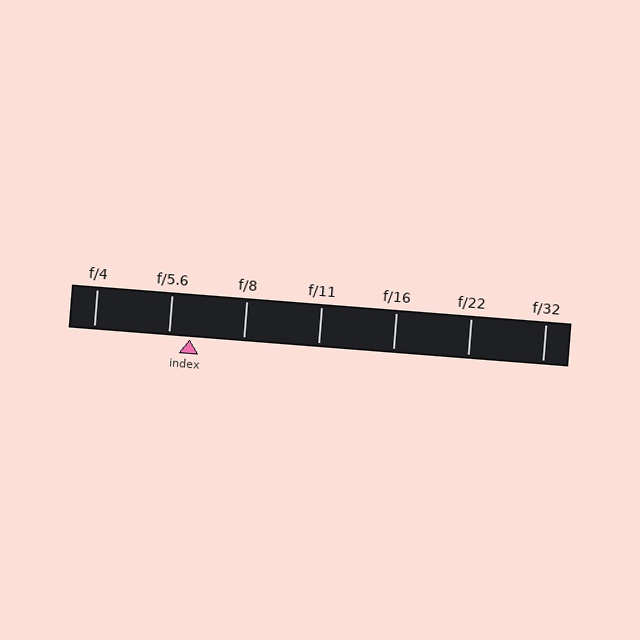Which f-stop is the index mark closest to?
The index mark is closest to f/5.6.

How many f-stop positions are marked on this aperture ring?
There are 7 f-stop positions marked.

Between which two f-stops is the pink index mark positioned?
The index mark is between f/5.6 and f/8.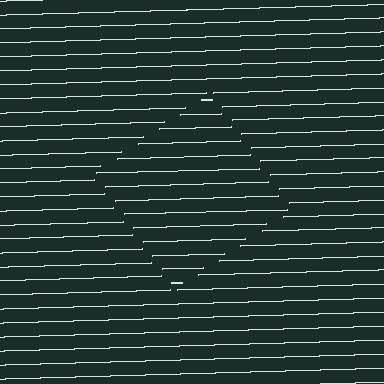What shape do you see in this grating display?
An illusory square. The interior of the shape contains the same grating, shifted by half a period — the contour is defined by the phase discontinuity where line-ends from the inner and outer gratings abut.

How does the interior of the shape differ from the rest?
The interior of the shape contains the same grating, shifted by half a period — the contour is defined by the phase discontinuity where line-ends from the inner and outer gratings abut.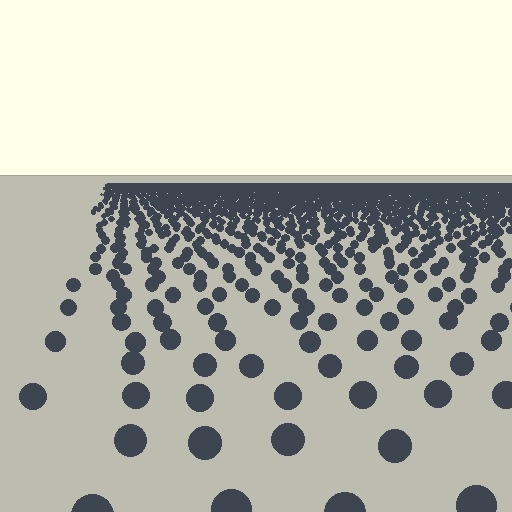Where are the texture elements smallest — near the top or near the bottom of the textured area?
Near the top.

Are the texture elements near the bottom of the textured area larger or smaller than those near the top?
Larger. Near the bottom, elements are closer to the viewer and appear at a bigger on-screen size.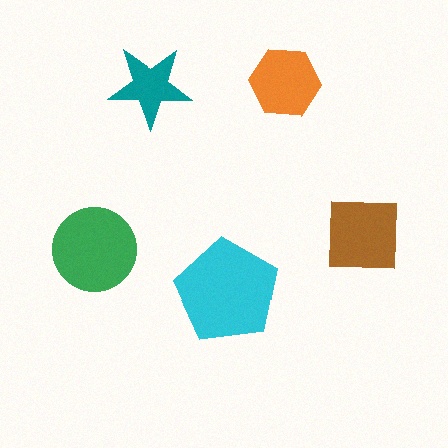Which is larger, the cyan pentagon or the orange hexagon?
The cyan pentagon.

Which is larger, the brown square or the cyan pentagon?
The cyan pentagon.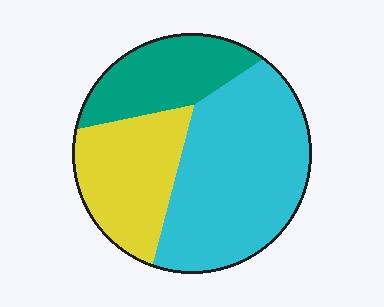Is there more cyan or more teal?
Cyan.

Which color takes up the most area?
Cyan, at roughly 50%.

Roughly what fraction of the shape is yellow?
Yellow takes up about one quarter (1/4) of the shape.